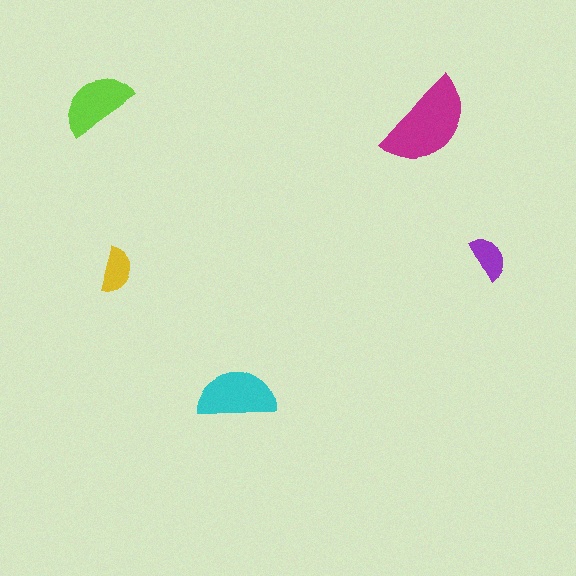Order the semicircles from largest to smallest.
the magenta one, the cyan one, the lime one, the yellow one, the purple one.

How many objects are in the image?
There are 5 objects in the image.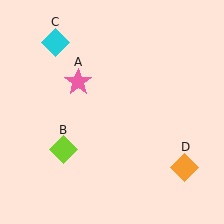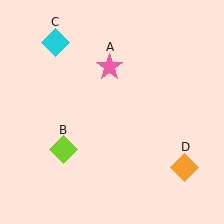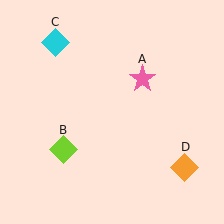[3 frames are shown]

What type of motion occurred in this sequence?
The pink star (object A) rotated clockwise around the center of the scene.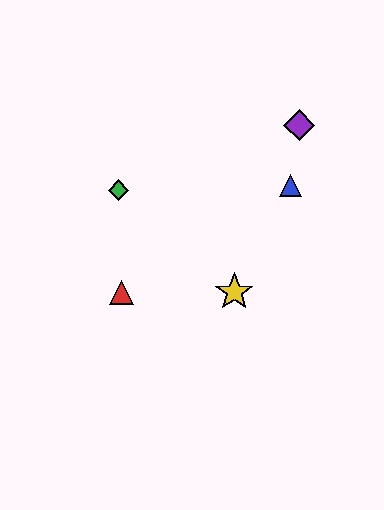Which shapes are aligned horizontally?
The red triangle, the yellow star are aligned horizontally.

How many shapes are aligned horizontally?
2 shapes (the red triangle, the yellow star) are aligned horizontally.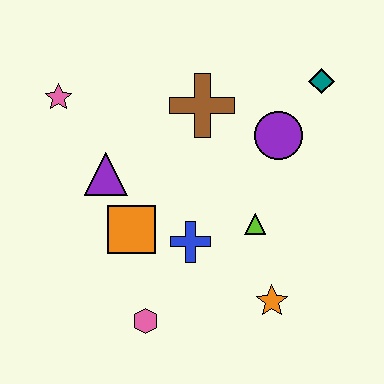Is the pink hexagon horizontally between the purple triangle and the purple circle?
Yes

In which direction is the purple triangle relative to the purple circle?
The purple triangle is to the left of the purple circle.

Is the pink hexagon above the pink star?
No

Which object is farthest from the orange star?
The pink star is farthest from the orange star.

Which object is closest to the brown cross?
The purple circle is closest to the brown cross.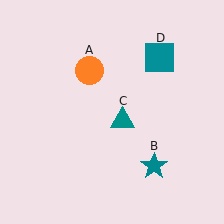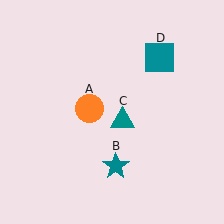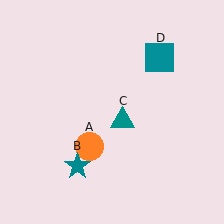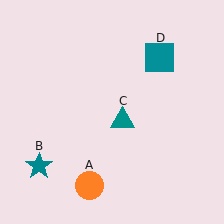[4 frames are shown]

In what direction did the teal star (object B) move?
The teal star (object B) moved left.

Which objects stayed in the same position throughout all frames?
Teal triangle (object C) and teal square (object D) remained stationary.